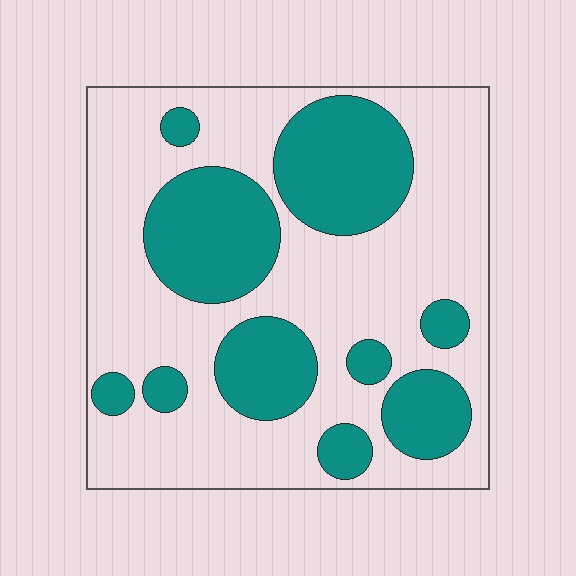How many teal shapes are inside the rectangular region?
10.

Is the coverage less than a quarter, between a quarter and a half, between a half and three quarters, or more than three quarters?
Between a quarter and a half.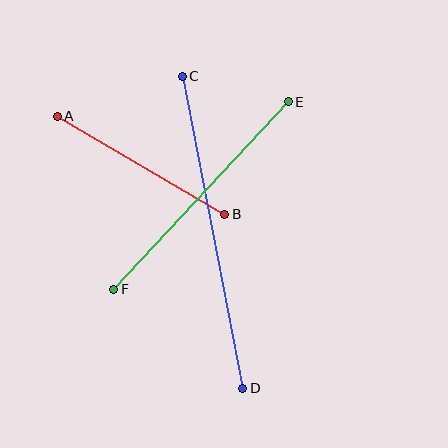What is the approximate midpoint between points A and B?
The midpoint is at approximately (141, 165) pixels.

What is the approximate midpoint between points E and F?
The midpoint is at approximately (201, 195) pixels.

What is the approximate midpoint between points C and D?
The midpoint is at approximately (213, 232) pixels.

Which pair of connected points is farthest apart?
Points C and D are farthest apart.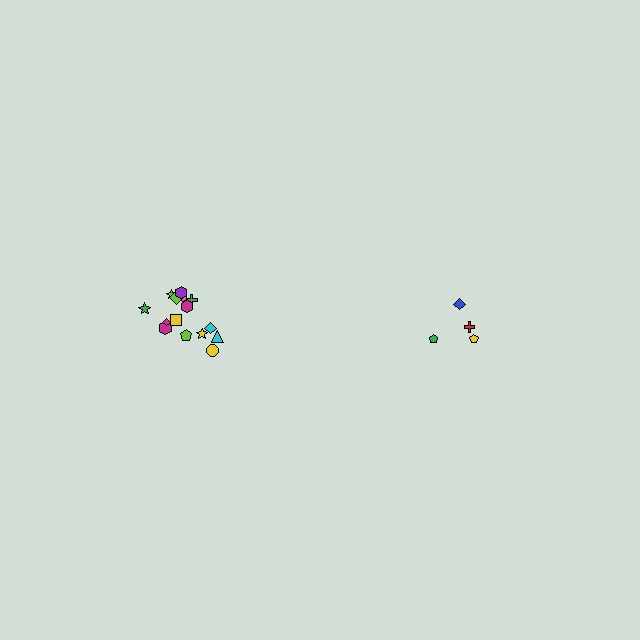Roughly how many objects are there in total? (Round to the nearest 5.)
Roughly 20 objects in total.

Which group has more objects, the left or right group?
The left group.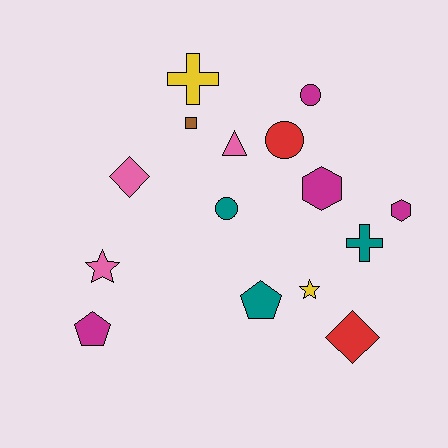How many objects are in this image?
There are 15 objects.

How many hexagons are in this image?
There are 2 hexagons.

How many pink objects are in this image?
There are 3 pink objects.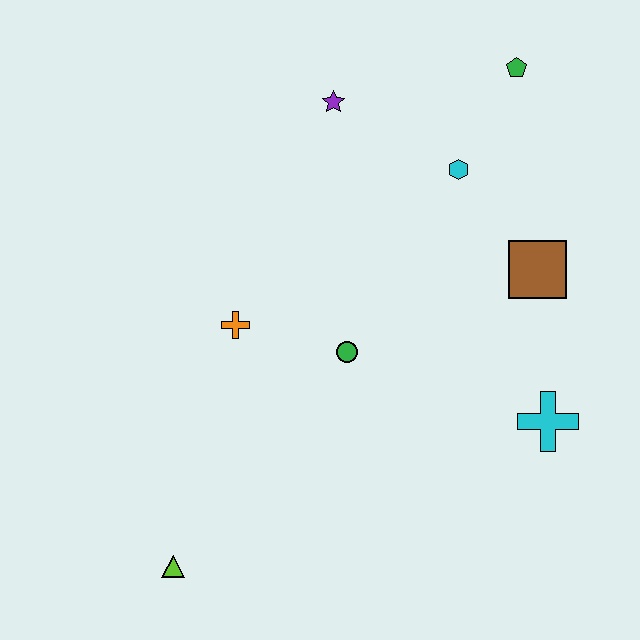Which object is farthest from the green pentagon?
The lime triangle is farthest from the green pentagon.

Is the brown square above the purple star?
No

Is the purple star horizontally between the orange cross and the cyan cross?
Yes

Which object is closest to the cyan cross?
The brown square is closest to the cyan cross.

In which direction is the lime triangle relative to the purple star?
The lime triangle is below the purple star.